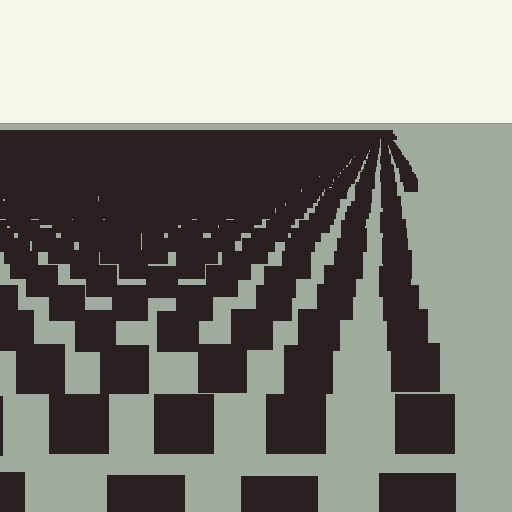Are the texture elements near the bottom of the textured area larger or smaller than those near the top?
Larger. Near the bottom, elements are closer to the viewer and appear at a bigger on-screen size.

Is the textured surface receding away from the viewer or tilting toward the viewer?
The surface is receding away from the viewer. Texture elements get smaller and denser toward the top.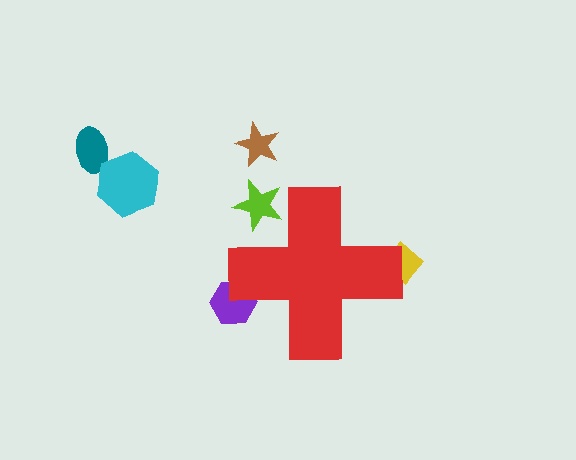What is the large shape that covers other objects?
A red cross.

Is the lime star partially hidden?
Yes, the lime star is partially hidden behind the red cross.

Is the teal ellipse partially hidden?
No, the teal ellipse is fully visible.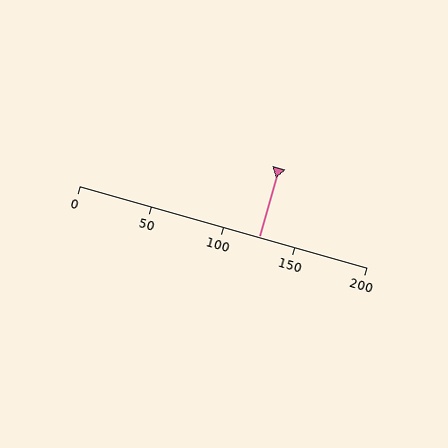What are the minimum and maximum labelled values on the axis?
The axis runs from 0 to 200.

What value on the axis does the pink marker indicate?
The marker indicates approximately 125.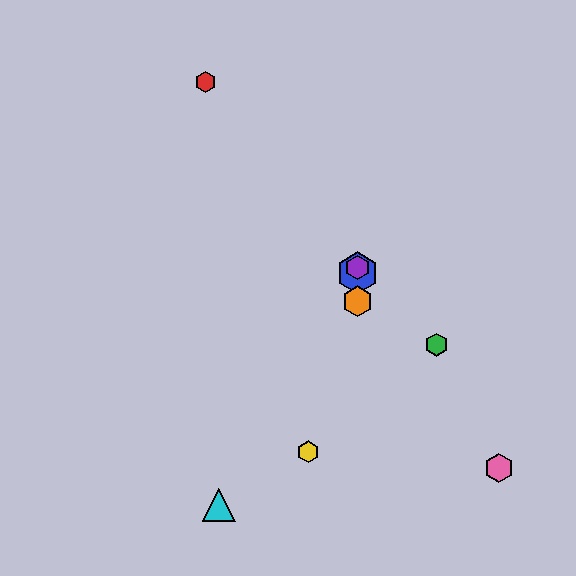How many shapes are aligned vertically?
3 shapes (the blue hexagon, the purple hexagon, the orange hexagon) are aligned vertically.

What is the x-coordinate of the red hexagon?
The red hexagon is at x≈205.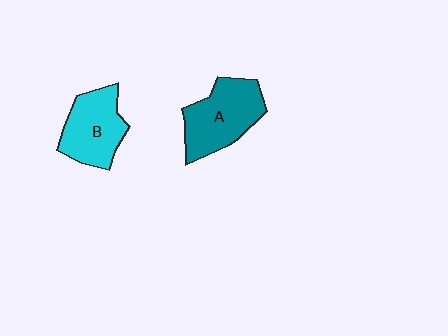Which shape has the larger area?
Shape A (teal).